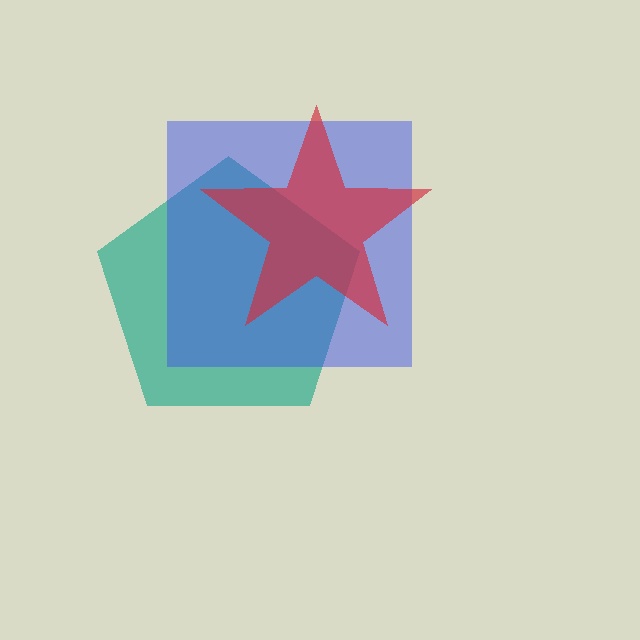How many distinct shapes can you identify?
There are 3 distinct shapes: a teal pentagon, a blue square, a red star.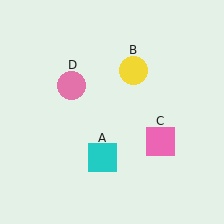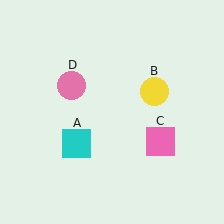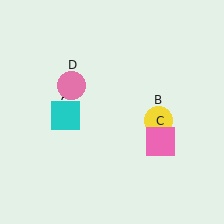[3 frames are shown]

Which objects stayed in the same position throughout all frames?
Pink square (object C) and pink circle (object D) remained stationary.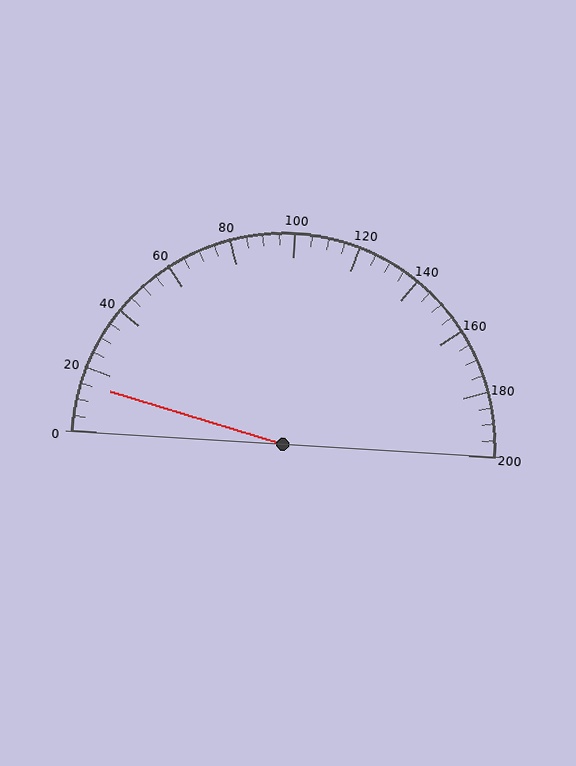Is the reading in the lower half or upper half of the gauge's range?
The reading is in the lower half of the range (0 to 200).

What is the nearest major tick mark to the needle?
The nearest major tick mark is 20.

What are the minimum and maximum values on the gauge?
The gauge ranges from 0 to 200.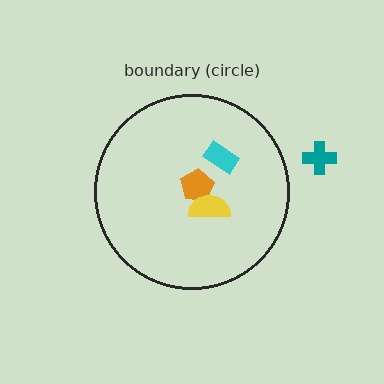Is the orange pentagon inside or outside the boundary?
Inside.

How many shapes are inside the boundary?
3 inside, 1 outside.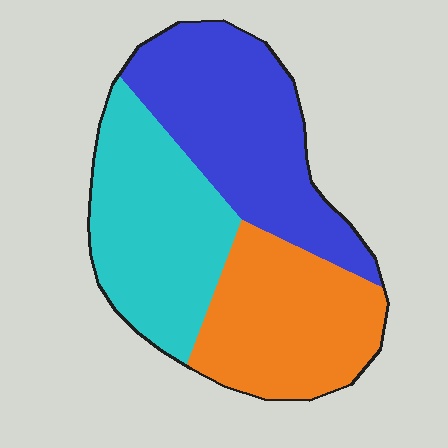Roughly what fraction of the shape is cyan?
Cyan takes up about one third (1/3) of the shape.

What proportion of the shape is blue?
Blue covers 37% of the shape.